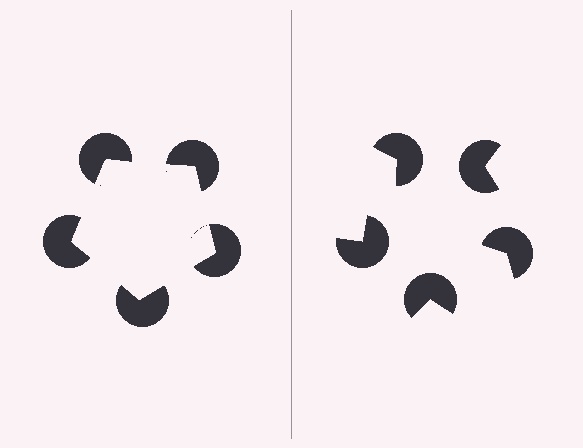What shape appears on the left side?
An illusory pentagon.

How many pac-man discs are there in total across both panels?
10 — 5 on each side.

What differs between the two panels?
The pac-man discs are positioned identically on both sides; only the wedge orientations differ. On the left they align to a pentagon; on the right they are misaligned.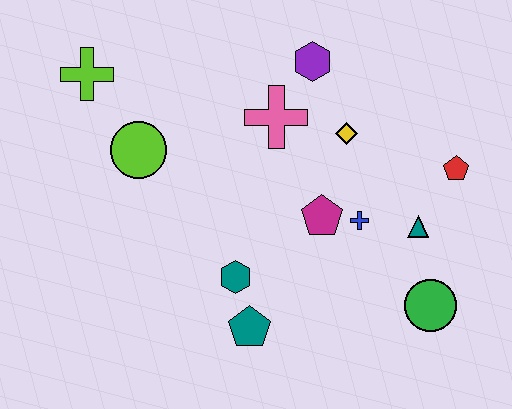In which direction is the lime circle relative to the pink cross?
The lime circle is to the left of the pink cross.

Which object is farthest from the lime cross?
The green circle is farthest from the lime cross.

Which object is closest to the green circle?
The teal triangle is closest to the green circle.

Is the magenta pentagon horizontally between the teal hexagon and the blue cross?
Yes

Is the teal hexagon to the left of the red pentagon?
Yes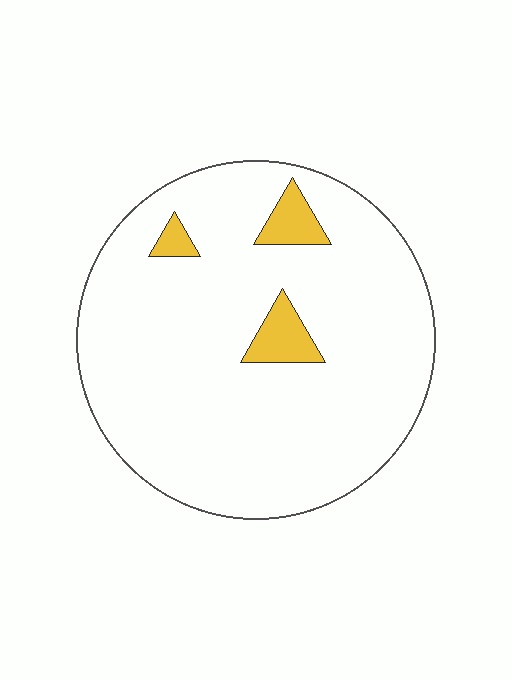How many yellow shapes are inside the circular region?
3.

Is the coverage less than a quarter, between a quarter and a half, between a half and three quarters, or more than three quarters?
Less than a quarter.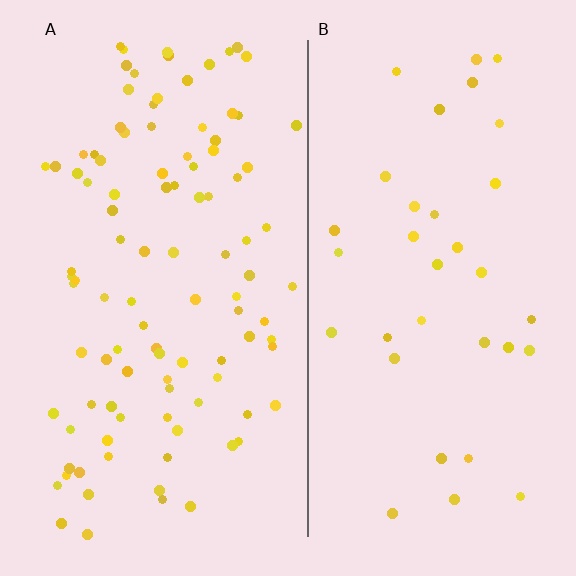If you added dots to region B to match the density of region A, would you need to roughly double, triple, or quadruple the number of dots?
Approximately triple.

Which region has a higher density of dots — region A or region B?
A (the left).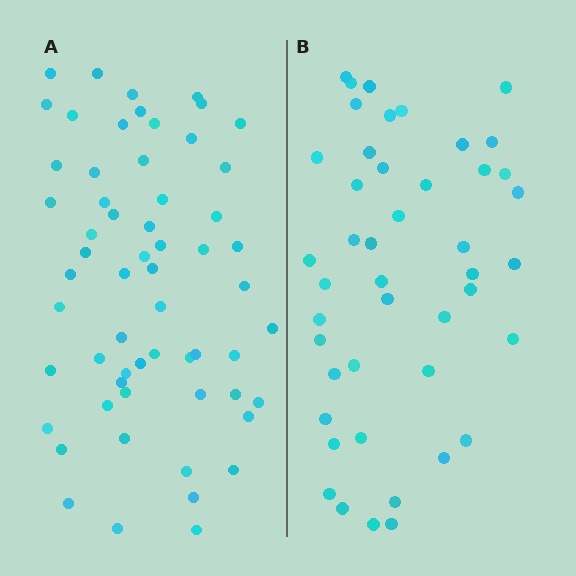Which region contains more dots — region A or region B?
Region A (the left region) has more dots.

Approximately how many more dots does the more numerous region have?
Region A has approximately 15 more dots than region B.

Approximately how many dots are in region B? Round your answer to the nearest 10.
About 40 dots. (The exact count is 45, which rounds to 40.)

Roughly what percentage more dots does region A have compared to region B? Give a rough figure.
About 35% more.